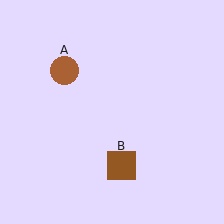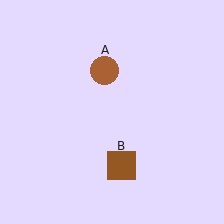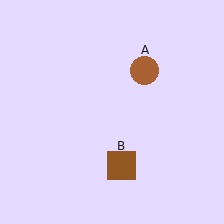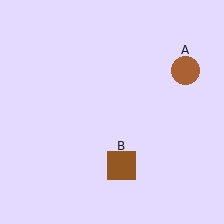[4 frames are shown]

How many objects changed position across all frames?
1 object changed position: brown circle (object A).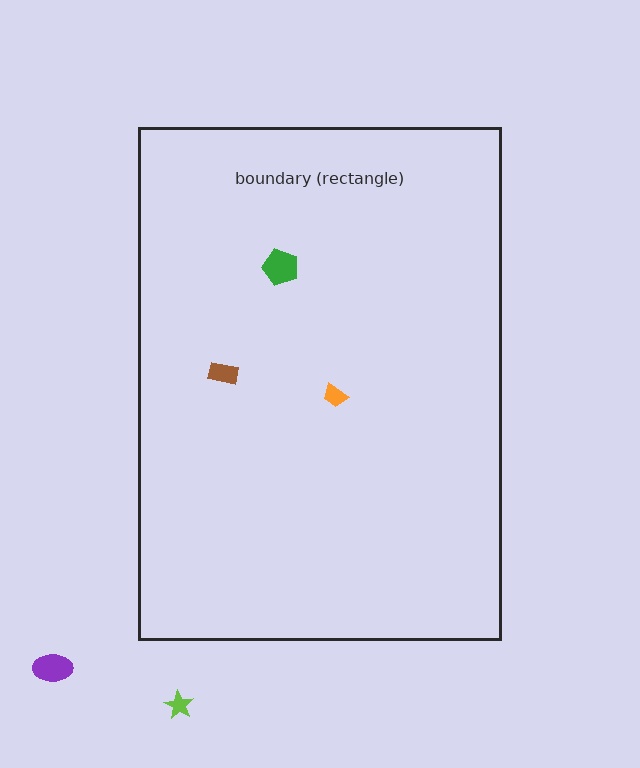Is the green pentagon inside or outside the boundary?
Inside.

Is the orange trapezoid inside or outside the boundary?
Inside.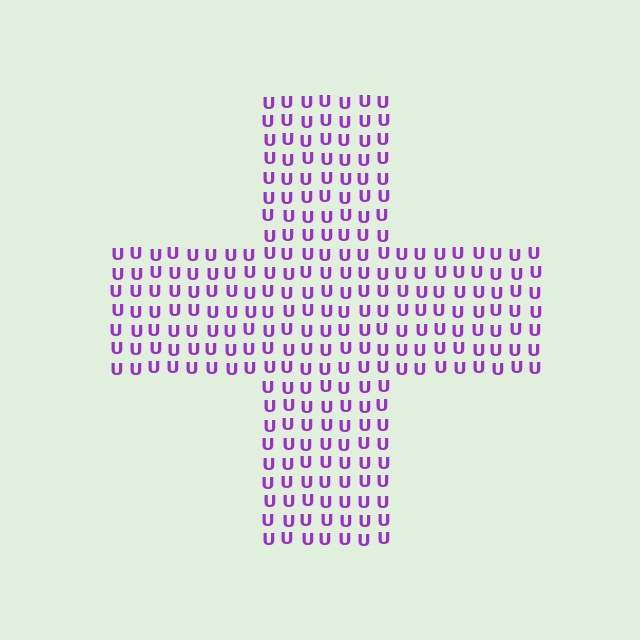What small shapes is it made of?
It is made of small letter U's.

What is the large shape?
The large shape is a cross.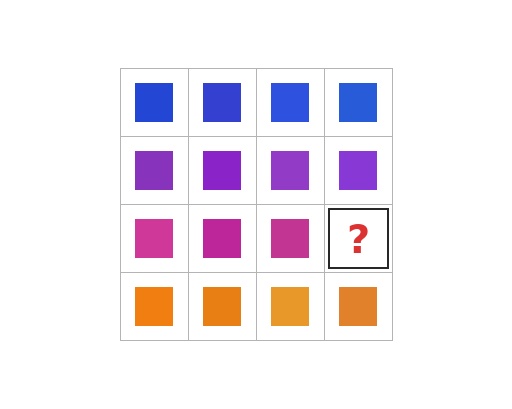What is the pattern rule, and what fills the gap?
The rule is that each row has a consistent color. The gap should be filled with a magenta square.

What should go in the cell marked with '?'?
The missing cell should contain a magenta square.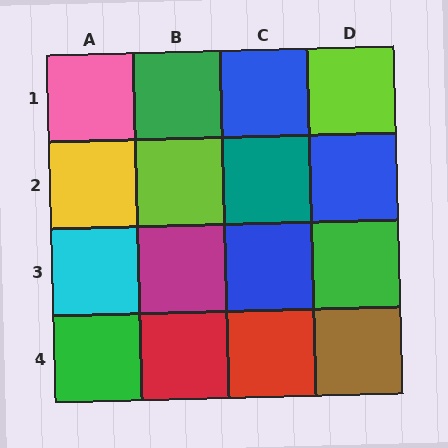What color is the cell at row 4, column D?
Brown.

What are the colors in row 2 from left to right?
Yellow, lime, teal, blue.